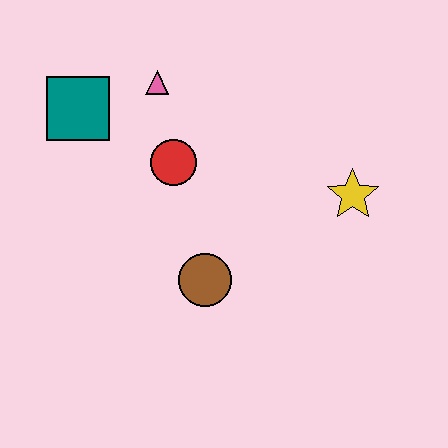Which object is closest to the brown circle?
The red circle is closest to the brown circle.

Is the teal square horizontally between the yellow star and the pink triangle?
No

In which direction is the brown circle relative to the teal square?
The brown circle is below the teal square.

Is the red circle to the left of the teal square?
No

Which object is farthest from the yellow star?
The teal square is farthest from the yellow star.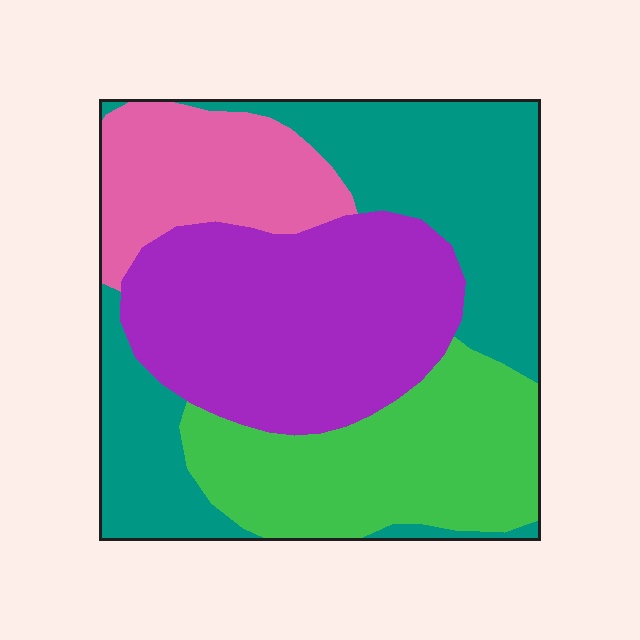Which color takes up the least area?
Pink, at roughly 15%.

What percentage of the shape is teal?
Teal takes up about one third (1/3) of the shape.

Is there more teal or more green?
Teal.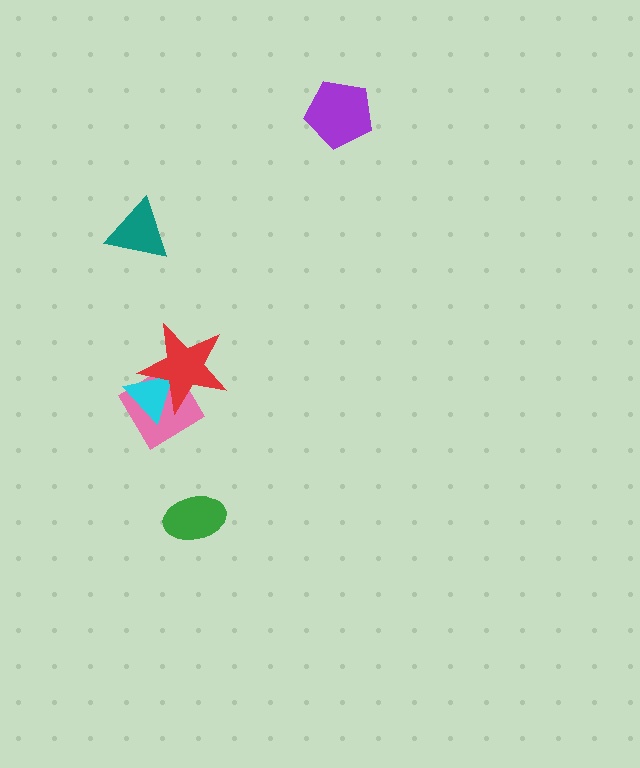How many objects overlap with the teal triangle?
0 objects overlap with the teal triangle.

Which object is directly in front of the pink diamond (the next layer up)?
The cyan triangle is directly in front of the pink diamond.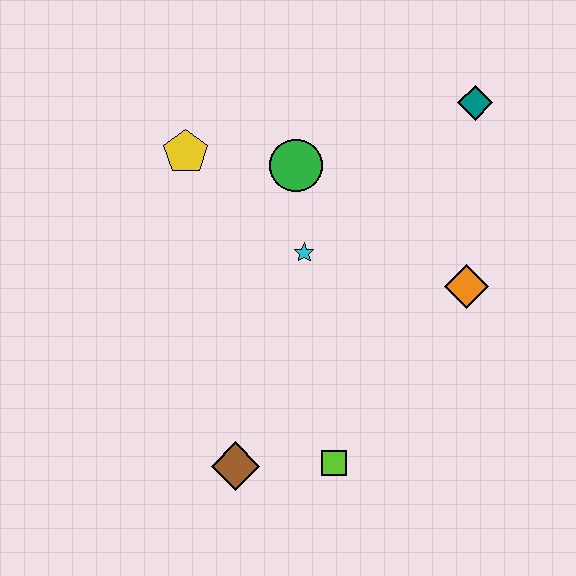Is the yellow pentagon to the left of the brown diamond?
Yes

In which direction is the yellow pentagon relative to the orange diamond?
The yellow pentagon is to the left of the orange diamond.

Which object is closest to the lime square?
The brown diamond is closest to the lime square.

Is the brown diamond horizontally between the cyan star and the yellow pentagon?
Yes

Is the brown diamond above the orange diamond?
No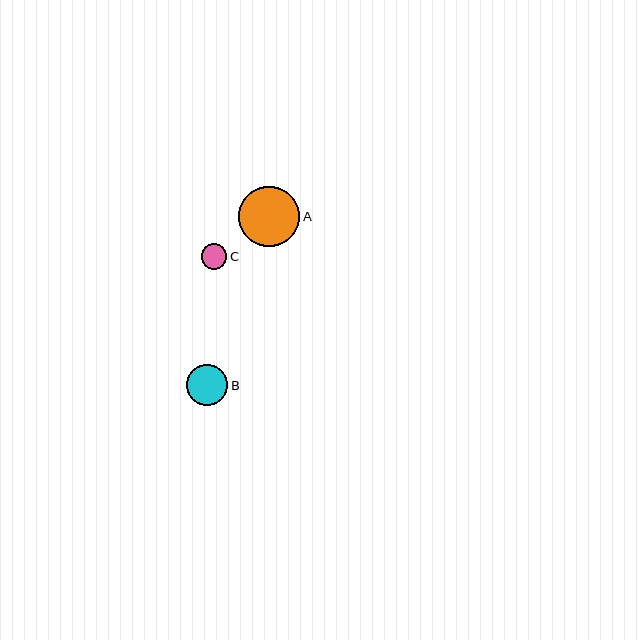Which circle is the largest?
Circle A is the largest with a size of approximately 61 pixels.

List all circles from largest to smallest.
From largest to smallest: A, B, C.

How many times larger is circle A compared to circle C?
Circle A is approximately 2.3 times the size of circle C.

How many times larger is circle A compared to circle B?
Circle A is approximately 1.5 times the size of circle B.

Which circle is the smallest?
Circle C is the smallest with a size of approximately 26 pixels.